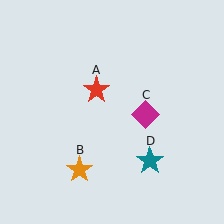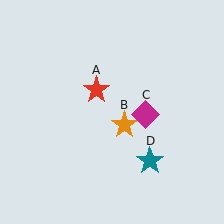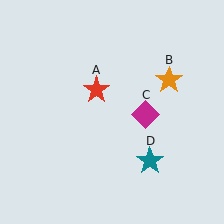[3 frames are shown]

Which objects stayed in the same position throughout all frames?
Red star (object A) and magenta diamond (object C) and teal star (object D) remained stationary.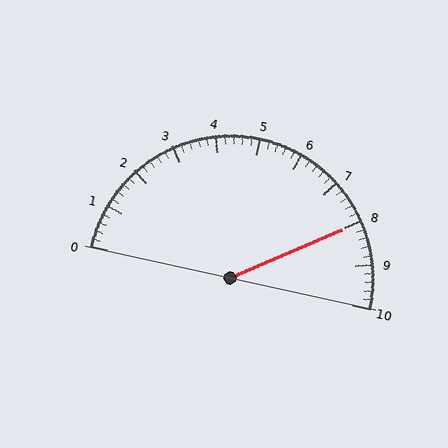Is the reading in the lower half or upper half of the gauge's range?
The reading is in the upper half of the range (0 to 10).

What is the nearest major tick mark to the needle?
The nearest major tick mark is 8.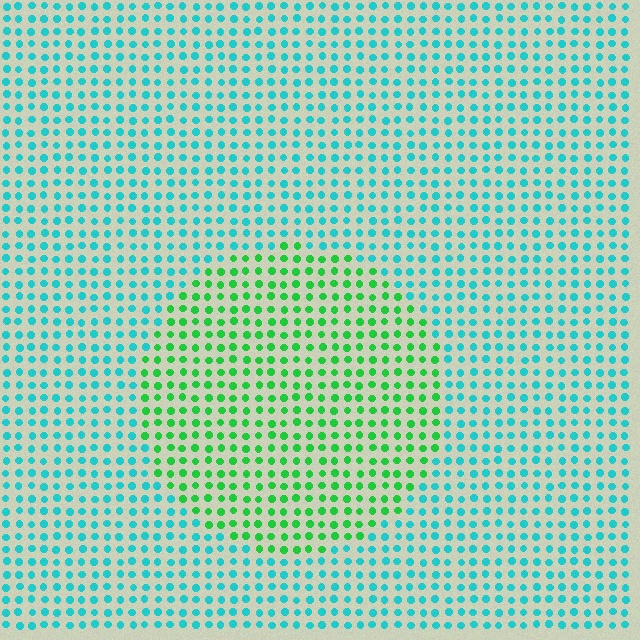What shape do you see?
I see a circle.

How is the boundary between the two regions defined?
The boundary is defined purely by a slight shift in hue (about 50 degrees). Spacing, size, and orientation are identical on both sides.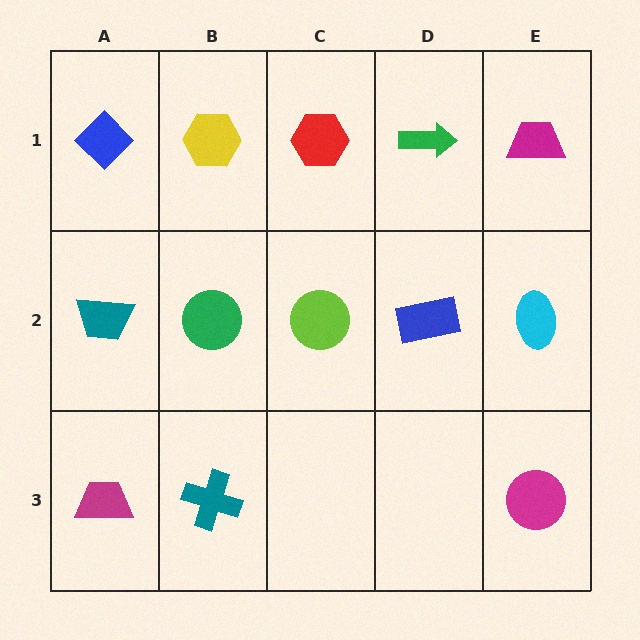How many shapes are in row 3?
3 shapes.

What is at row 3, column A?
A magenta trapezoid.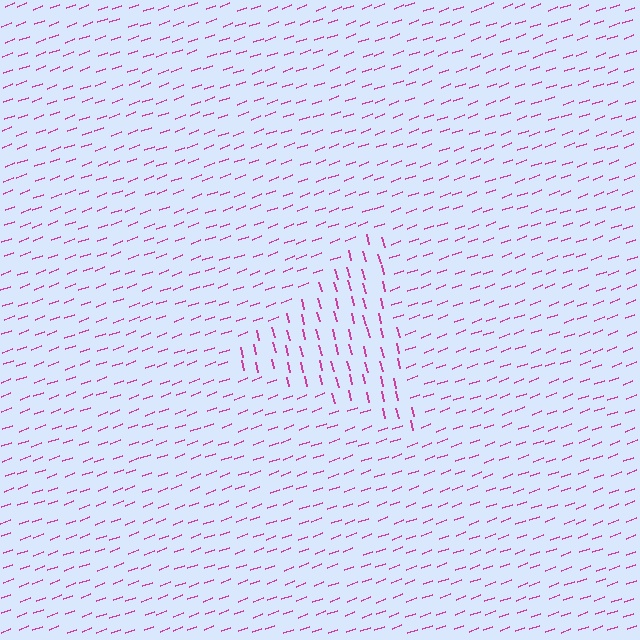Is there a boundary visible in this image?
Yes, there is a texture boundary formed by a change in line orientation.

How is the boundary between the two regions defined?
The boundary is defined purely by a change in line orientation (approximately 83 degrees difference). All lines are the same color and thickness.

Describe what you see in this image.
The image is filled with small magenta line segments. A triangle region in the image has lines oriented differently from the surrounding lines, creating a visible texture boundary.